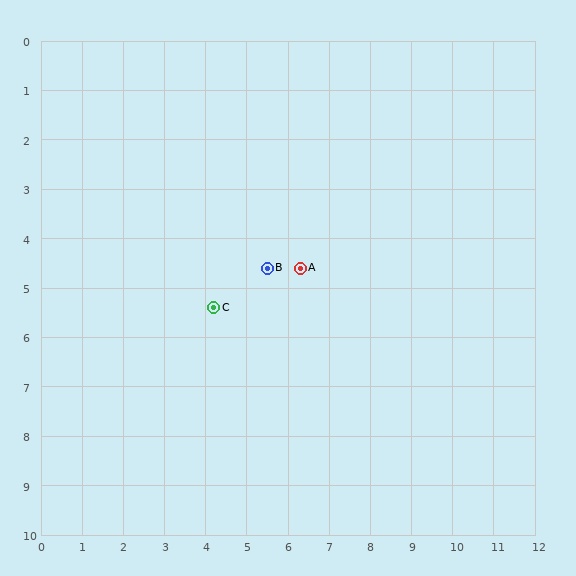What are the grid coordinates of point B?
Point B is at approximately (5.5, 4.6).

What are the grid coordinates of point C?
Point C is at approximately (4.2, 5.4).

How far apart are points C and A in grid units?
Points C and A are about 2.2 grid units apart.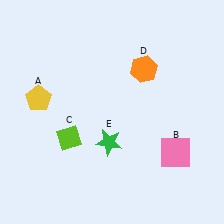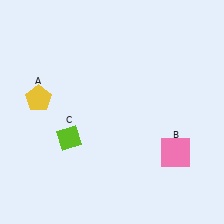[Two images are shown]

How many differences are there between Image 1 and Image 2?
There are 2 differences between the two images.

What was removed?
The green star (E), the orange hexagon (D) were removed in Image 2.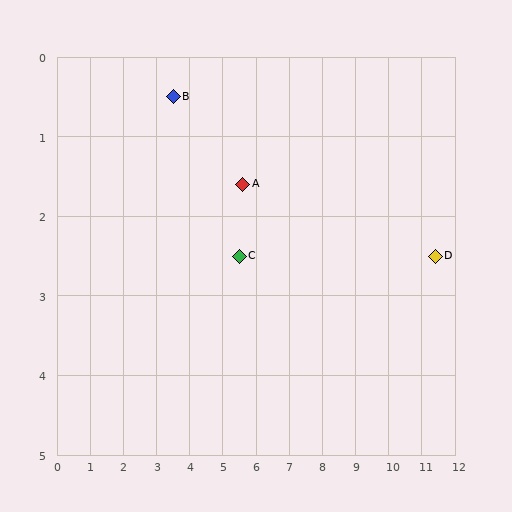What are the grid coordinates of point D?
Point D is at approximately (11.4, 2.5).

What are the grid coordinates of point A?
Point A is at approximately (5.6, 1.6).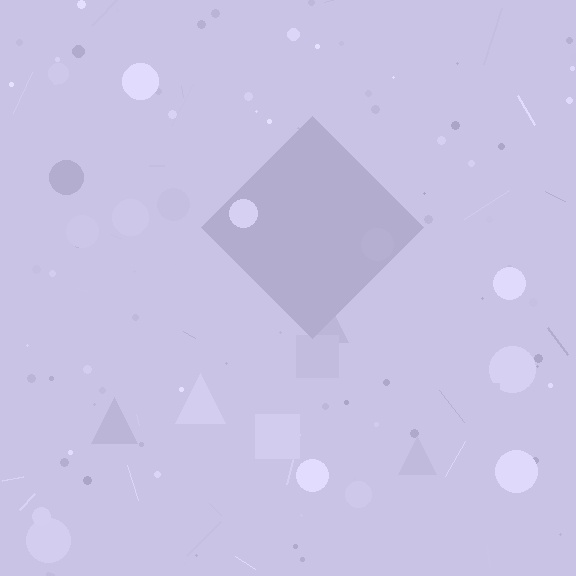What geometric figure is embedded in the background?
A diamond is embedded in the background.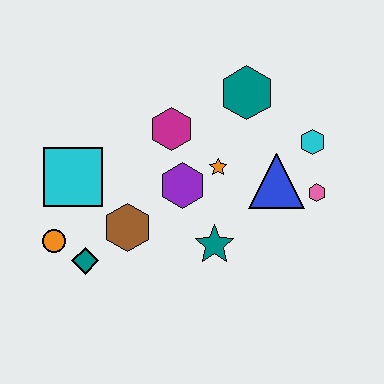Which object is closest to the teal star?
The purple hexagon is closest to the teal star.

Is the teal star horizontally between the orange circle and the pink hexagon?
Yes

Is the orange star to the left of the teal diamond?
No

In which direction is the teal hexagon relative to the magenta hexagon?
The teal hexagon is to the right of the magenta hexagon.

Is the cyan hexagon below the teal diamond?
No